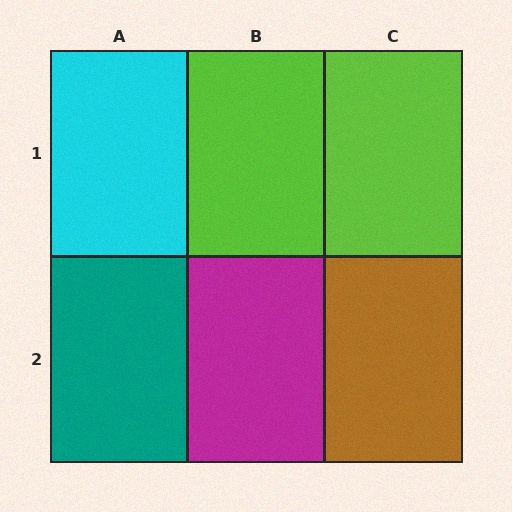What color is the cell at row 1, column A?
Cyan.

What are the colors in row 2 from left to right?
Teal, magenta, brown.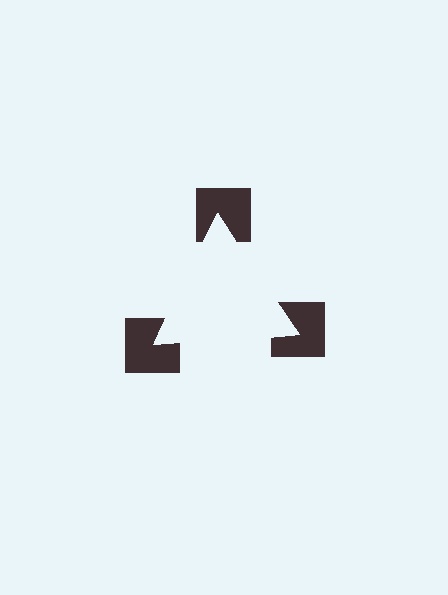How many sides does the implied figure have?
3 sides.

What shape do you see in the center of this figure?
An illusory triangle — its edges are inferred from the aligned wedge cuts in the notched squares, not physically drawn.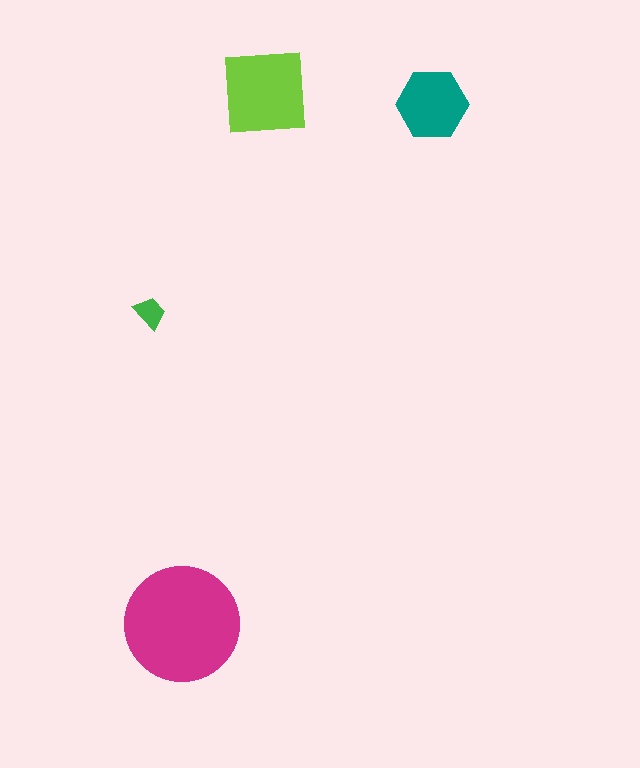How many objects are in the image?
There are 4 objects in the image.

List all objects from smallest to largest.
The green trapezoid, the teal hexagon, the lime square, the magenta circle.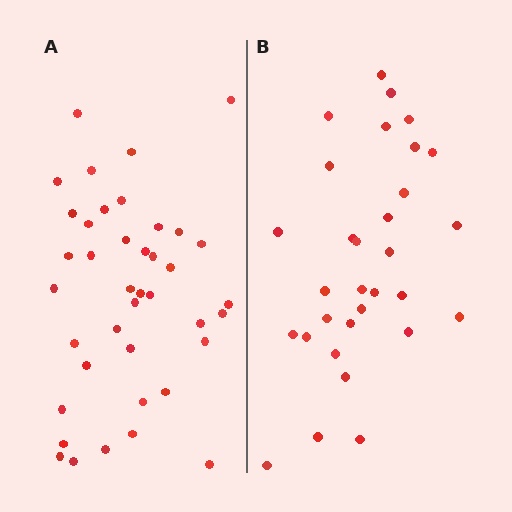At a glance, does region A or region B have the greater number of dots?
Region A (the left region) has more dots.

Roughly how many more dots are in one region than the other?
Region A has roughly 8 or so more dots than region B.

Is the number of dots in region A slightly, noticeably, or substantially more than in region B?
Region A has noticeably more, but not dramatically so. The ratio is roughly 1.3 to 1.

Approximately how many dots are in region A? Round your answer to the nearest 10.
About 40 dots.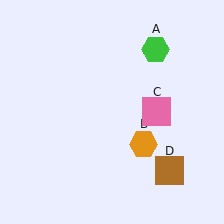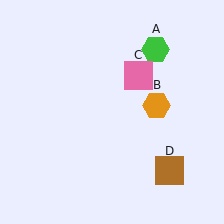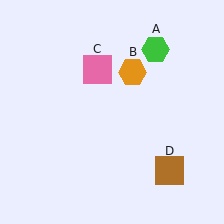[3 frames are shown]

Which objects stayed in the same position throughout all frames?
Green hexagon (object A) and brown square (object D) remained stationary.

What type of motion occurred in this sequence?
The orange hexagon (object B), pink square (object C) rotated counterclockwise around the center of the scene.